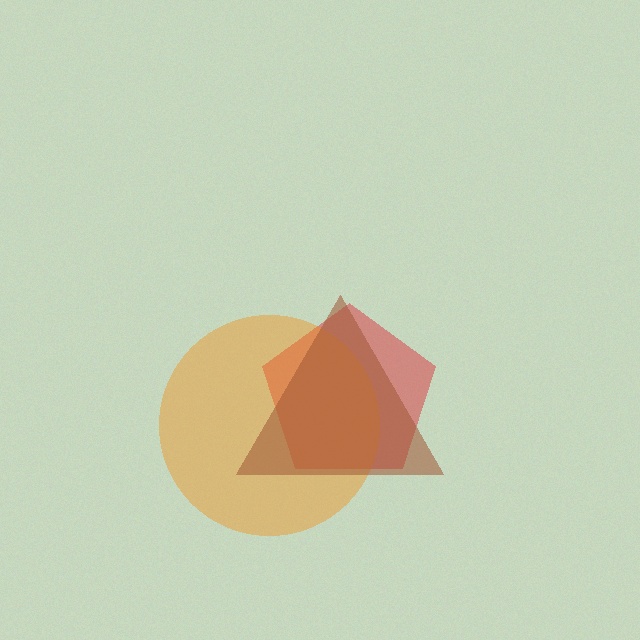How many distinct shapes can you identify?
There are 3 distinct shapes: a red pentagon, an orange circle, a brown triangle.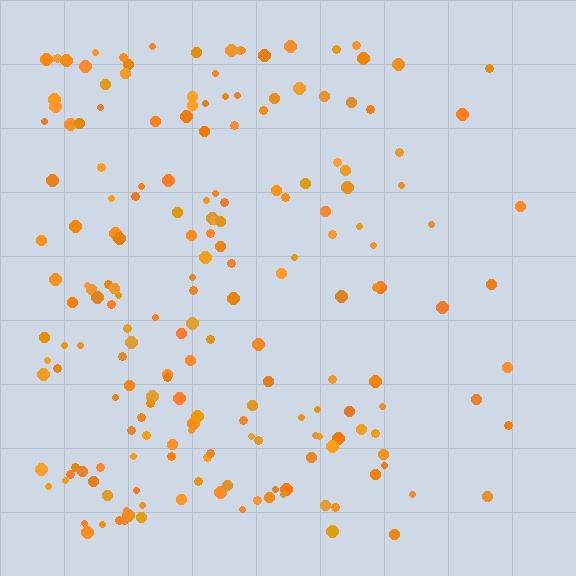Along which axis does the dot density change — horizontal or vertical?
Horizontal.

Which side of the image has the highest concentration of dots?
The left.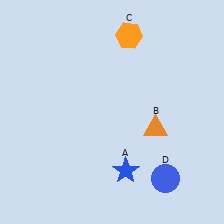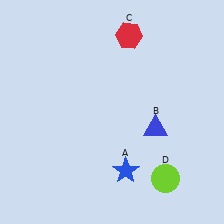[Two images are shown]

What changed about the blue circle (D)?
In Image 1, D is blue. In Image 2, it changed to lime.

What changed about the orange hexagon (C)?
In Image 1, C is orange. In Image 2, it changed to red.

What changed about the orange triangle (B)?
In Image 1, B is orange. In Image 2, it changed to blue.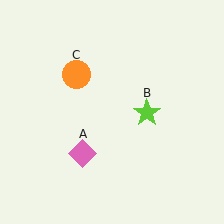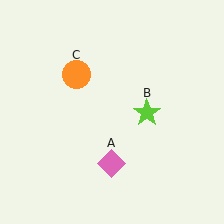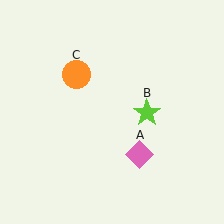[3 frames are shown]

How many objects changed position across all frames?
1 object changed position: pink diamond (object A).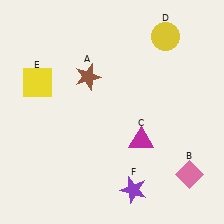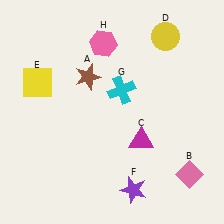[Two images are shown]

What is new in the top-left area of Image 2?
A pink hexagon (H) was added in the top-left area of Image 2.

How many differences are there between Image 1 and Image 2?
There are 2 differences between the two images.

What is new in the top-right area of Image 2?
A cyan cross (G) was added in the top-right area of Image 2.